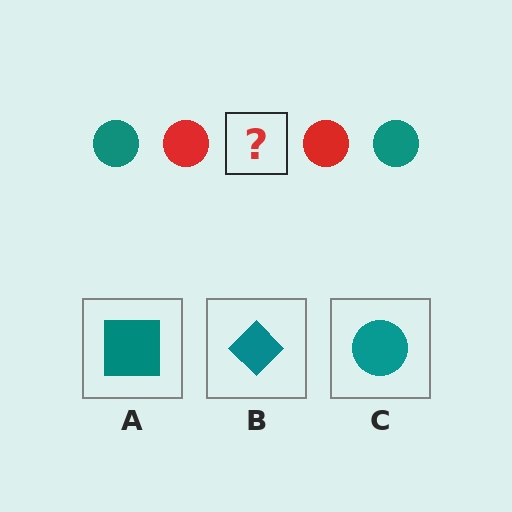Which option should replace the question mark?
Option C.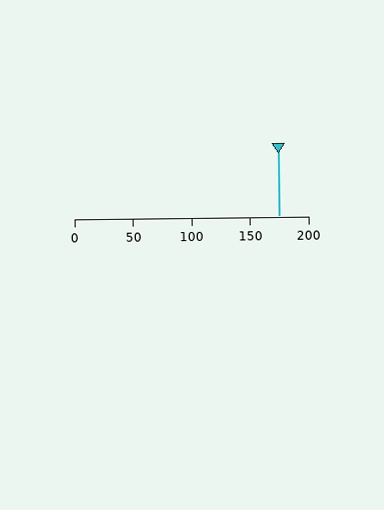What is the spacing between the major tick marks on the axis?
The major ticks are spaced 50 apart.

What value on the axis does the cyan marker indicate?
The marker indicates approximately 175.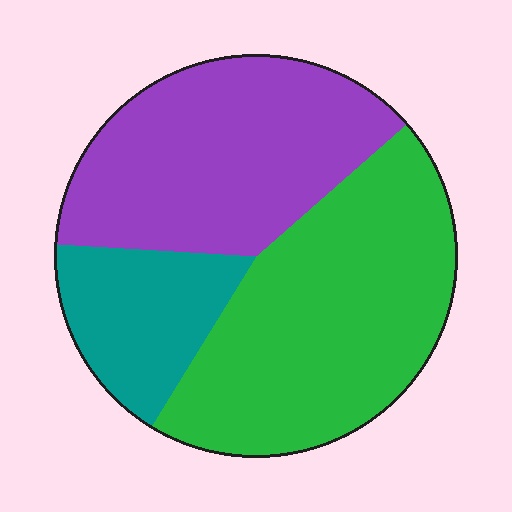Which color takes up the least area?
Teal, at roughly 15%.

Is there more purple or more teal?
Purple.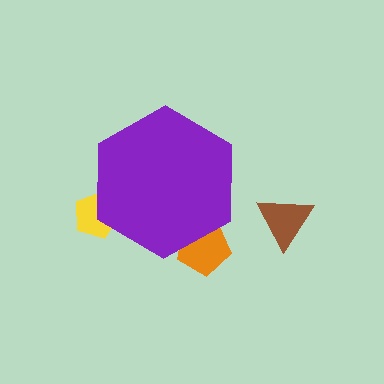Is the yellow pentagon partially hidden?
Yes, the yellow pentagon is partially hidden behind the purple hexagon.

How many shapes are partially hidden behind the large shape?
2 shapes are partially hidden.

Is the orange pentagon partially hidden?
Yes, the orange pentagon is partially hidden behind the purple hexagon.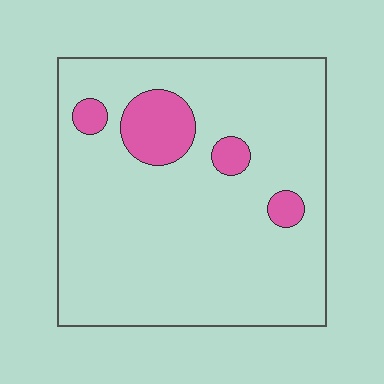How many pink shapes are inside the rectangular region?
4.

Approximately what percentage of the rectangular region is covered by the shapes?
Approximately 10%.